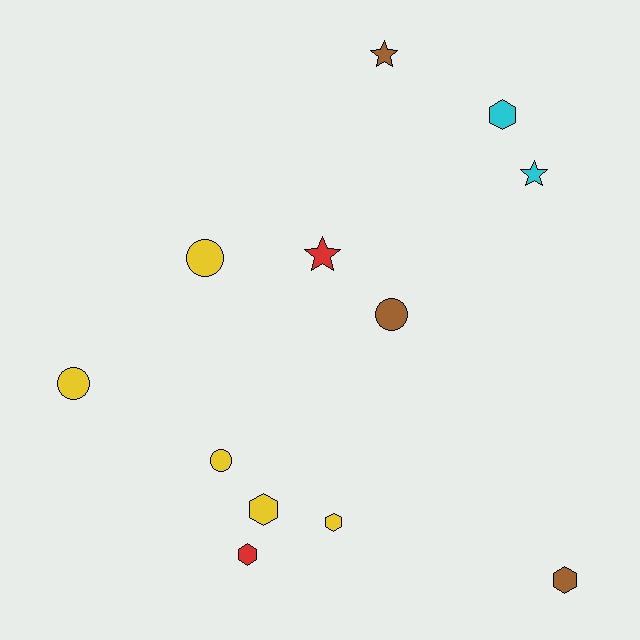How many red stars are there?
There is 1 red star.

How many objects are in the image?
There are 12 objects.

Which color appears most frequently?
Yellow, with 5 objects.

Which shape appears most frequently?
Hexagon, with 5 objects.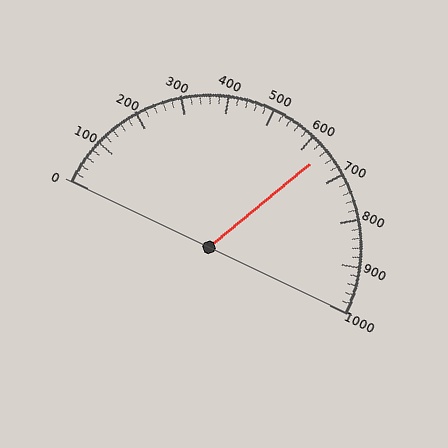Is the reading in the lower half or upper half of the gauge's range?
The reading is in the upper half of the range (0 to 1000).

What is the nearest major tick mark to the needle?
The nearest major tick mark is 600.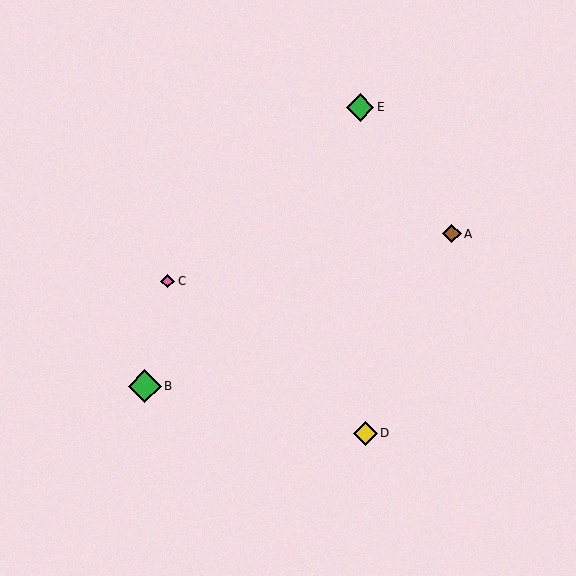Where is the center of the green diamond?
The center of the green diamond is at (145, 386).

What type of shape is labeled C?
Shape C is a pink diamond.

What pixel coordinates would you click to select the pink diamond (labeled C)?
Click at (168, 281) to select the pink diamond C.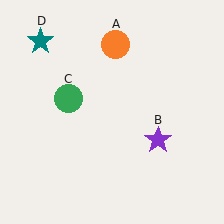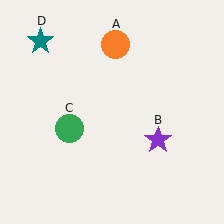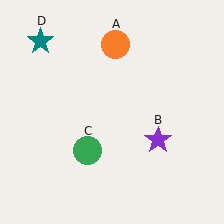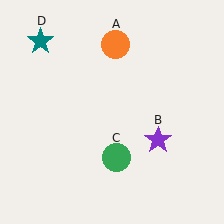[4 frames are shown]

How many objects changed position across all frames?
1 object changed position: green circle (object C).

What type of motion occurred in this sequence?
The green circle (object C) rotated counterclockwise around the center of the scene.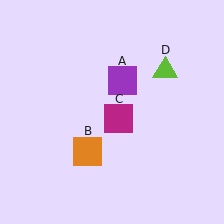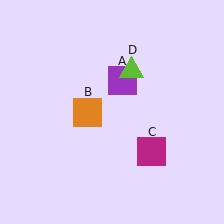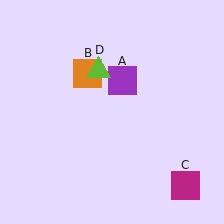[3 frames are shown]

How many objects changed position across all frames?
3 objects changed position: orange square (object B), magenta square (object C), lime triangle (object D).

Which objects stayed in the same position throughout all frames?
Purple square (object A) remained stationary.